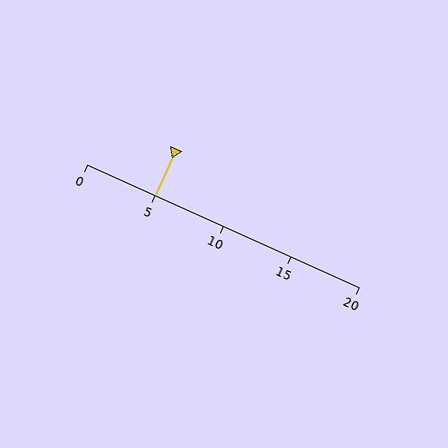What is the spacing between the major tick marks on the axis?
The major ticks are spaced 5 apart.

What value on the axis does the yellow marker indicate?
The marker indicates approximately 5.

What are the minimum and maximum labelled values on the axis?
The axis runs from 0 to 20.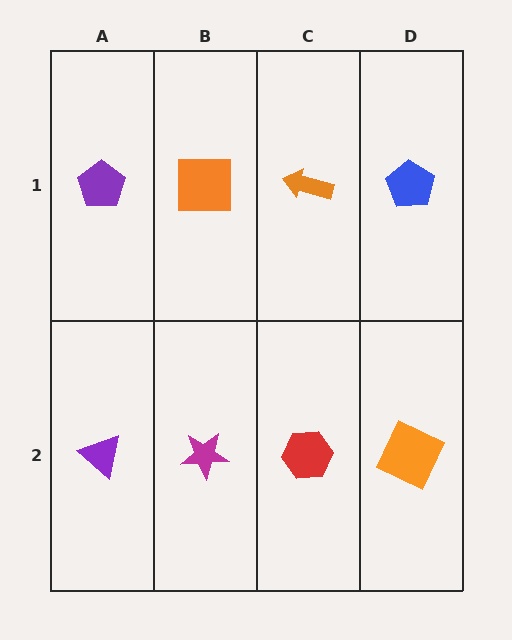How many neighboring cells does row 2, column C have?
3.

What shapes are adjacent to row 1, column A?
A purple triangle (row 2, column A), an orange square (row 1, column B).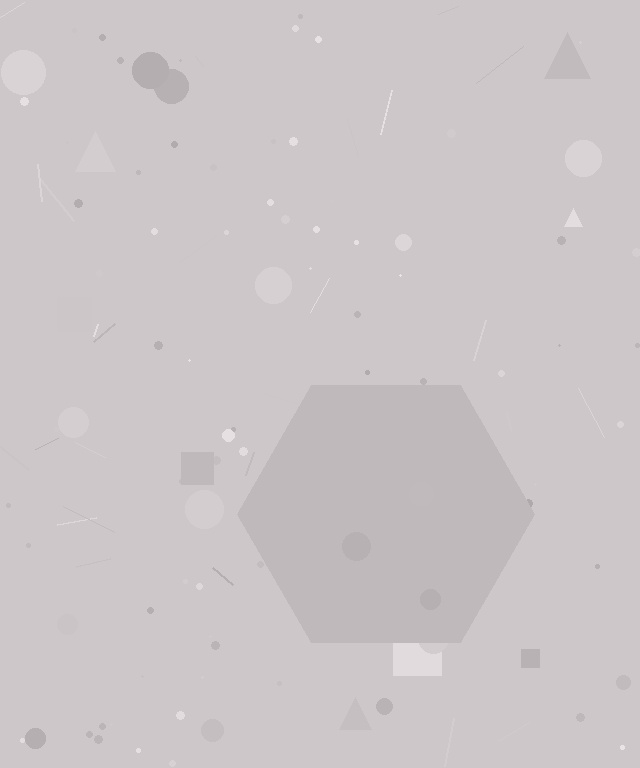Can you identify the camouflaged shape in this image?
The camouflaged shape is a hexagon.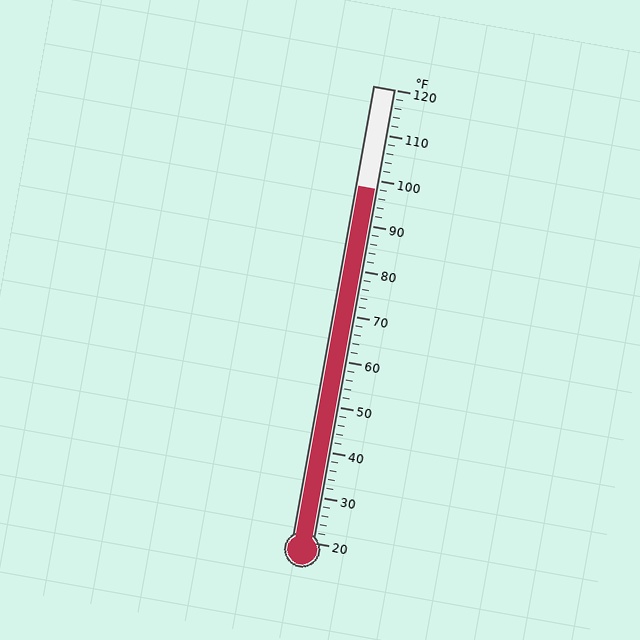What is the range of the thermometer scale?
The thermometer scale ranges from 20°F to 120°F.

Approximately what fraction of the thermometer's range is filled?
The thermometer is filled to approximately 80% of its range.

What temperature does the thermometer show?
The thermometer shows approximately 98°F.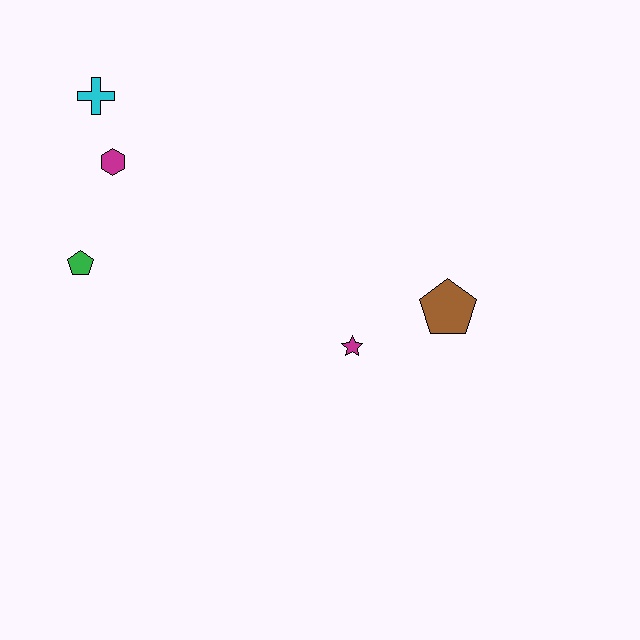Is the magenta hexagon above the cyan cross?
No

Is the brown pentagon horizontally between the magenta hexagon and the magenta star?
No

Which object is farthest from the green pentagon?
The brown pentagon is farthest from the green pentagon.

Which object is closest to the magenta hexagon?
The cyan cross is closest to the magenta hexagon.